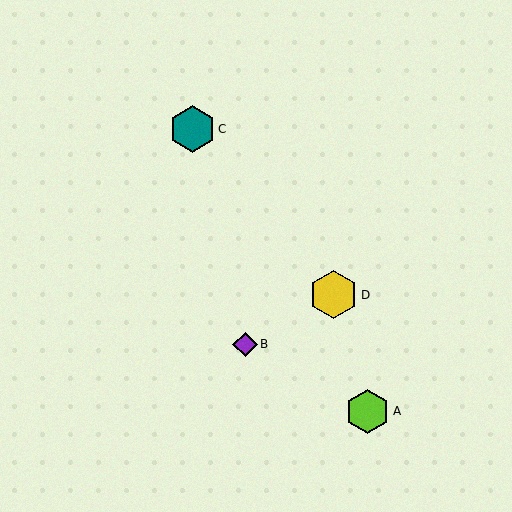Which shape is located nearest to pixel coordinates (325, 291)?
The yellow hexagon (labeled D) at (334, 295) is nearest to that location.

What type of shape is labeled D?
Shape D is a yellow hexagon.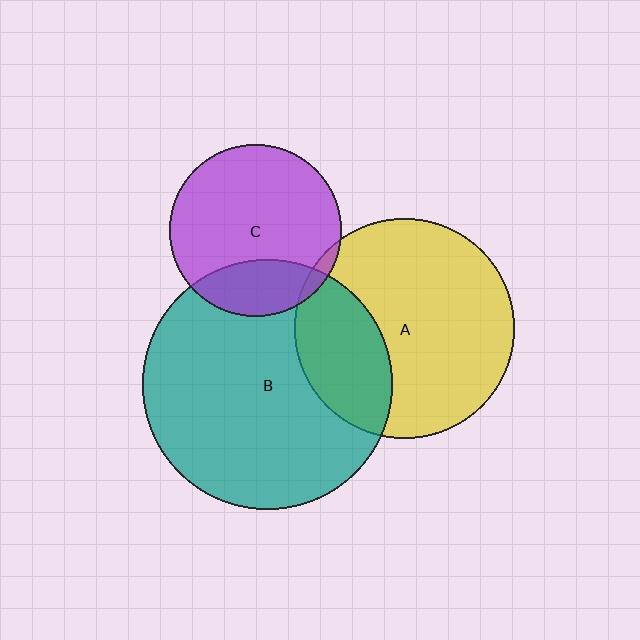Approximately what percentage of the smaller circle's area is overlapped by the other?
Approximately 30%.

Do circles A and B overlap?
Yes.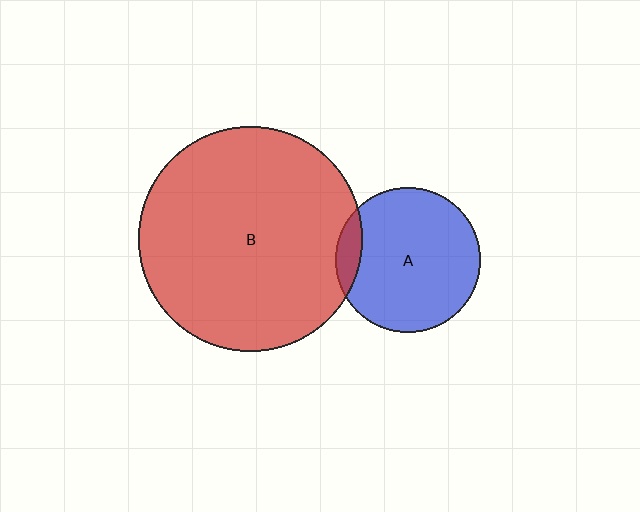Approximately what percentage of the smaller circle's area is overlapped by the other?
Approximately 10%.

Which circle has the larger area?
Circle B (red).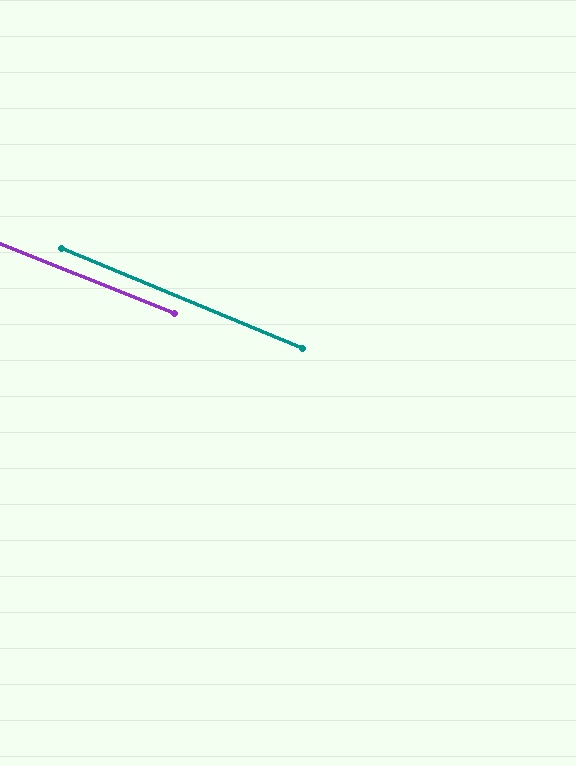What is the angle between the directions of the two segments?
Approximately 1 degree.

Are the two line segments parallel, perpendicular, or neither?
Parallel — their directions differ by only 1.1°.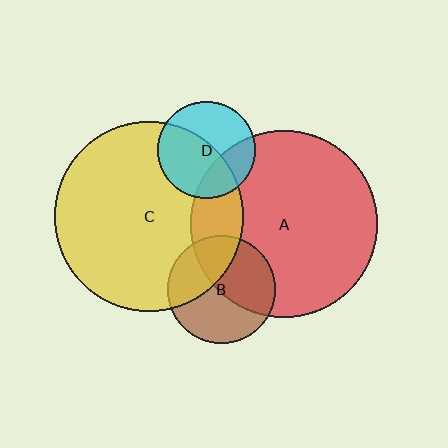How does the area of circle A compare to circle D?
Approximately 3.7 times.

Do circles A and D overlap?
Yes.